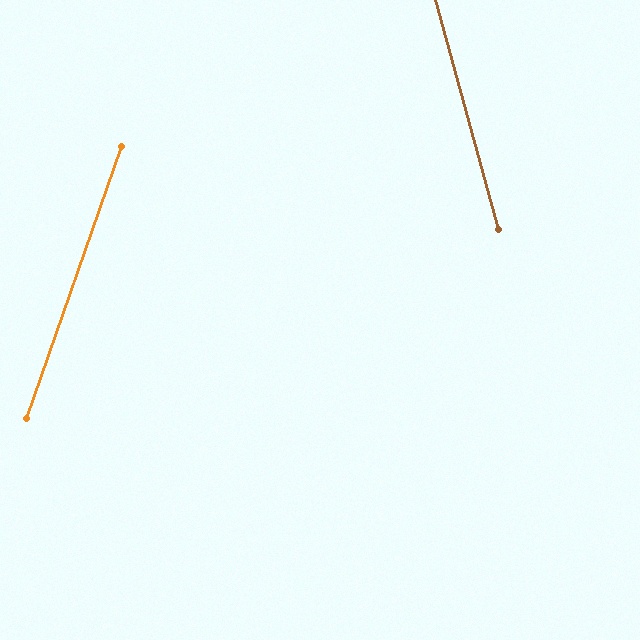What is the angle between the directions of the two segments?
Approximately 35 degrees.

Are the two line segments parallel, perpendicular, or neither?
Neither parallel nor perpendicular — they differ by about 35°.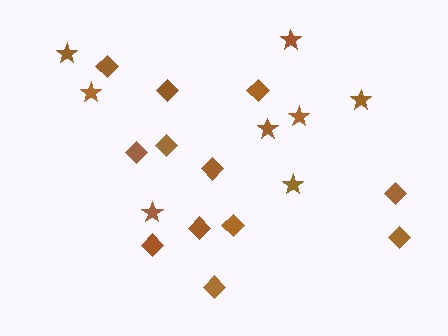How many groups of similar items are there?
There are 2 groups: one group of stars (8) and one group of diamonds (12).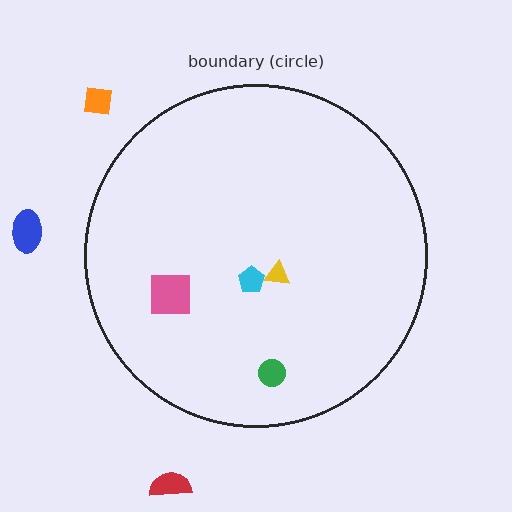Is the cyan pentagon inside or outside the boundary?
Inside.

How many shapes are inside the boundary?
4 inside, 3 outside.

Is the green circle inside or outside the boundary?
Inside.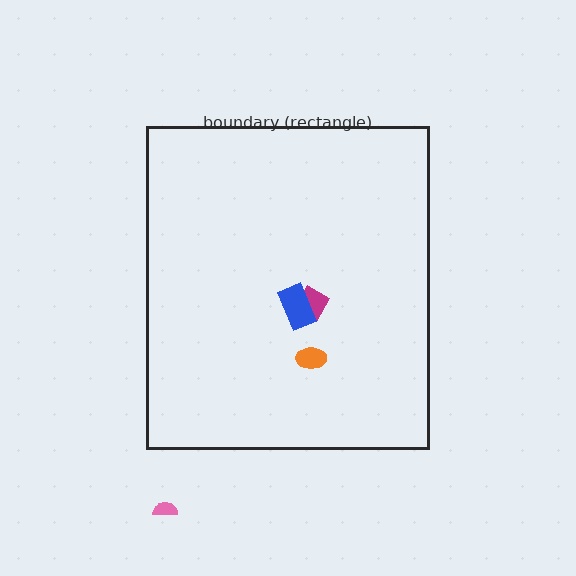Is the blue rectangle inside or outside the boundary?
Inside.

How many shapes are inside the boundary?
3 inside, 1 outside.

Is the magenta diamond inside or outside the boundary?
Inside.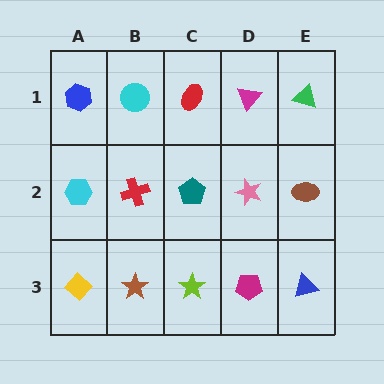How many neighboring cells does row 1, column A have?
2.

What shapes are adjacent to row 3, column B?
A red cross (row 2, column B), a yellow diamond (row 3, column A), a lime star (row 3, column C).